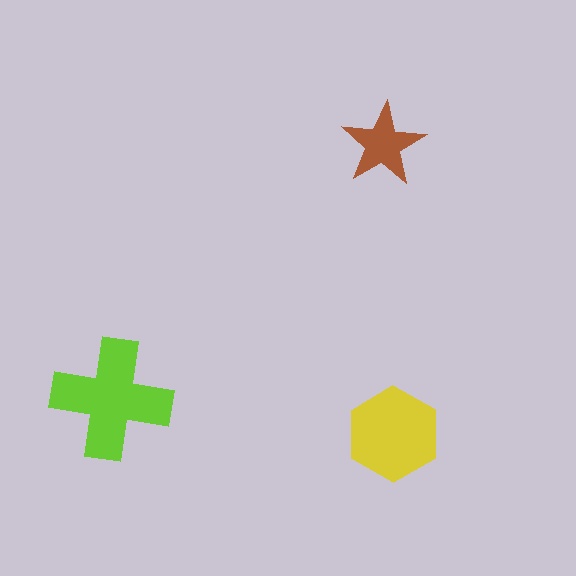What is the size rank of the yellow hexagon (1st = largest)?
2nd.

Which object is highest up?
The brown star is topmost.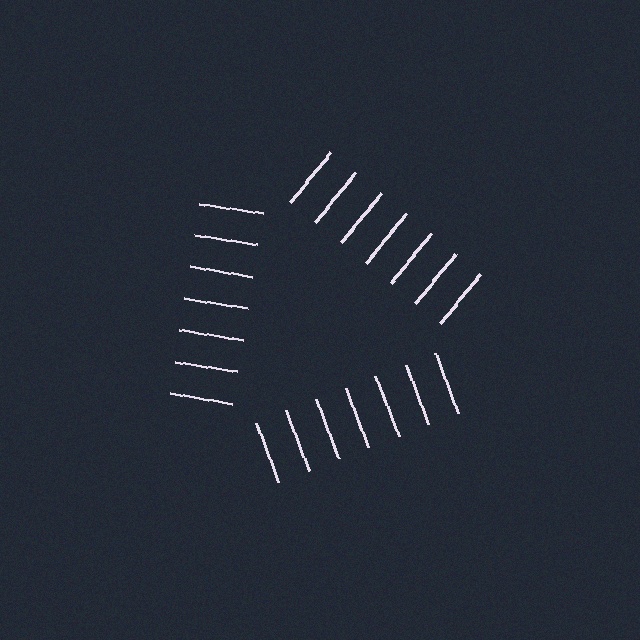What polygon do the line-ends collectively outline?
An illusory triangle — the line segments terminate on its edges but no continuous stroke is drawn.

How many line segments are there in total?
21 — 7 along each of the 3 edges.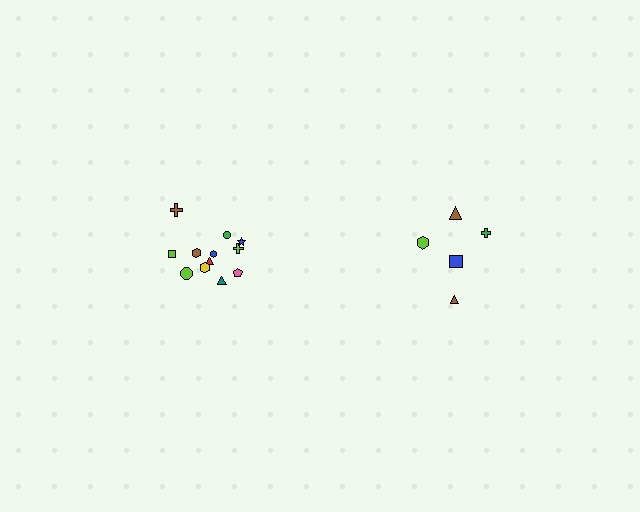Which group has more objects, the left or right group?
The left group.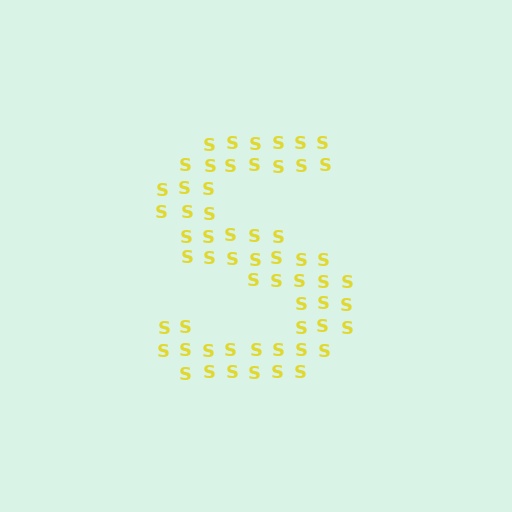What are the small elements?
The small elements are letter S's.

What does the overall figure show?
The overall figure shows the letter S.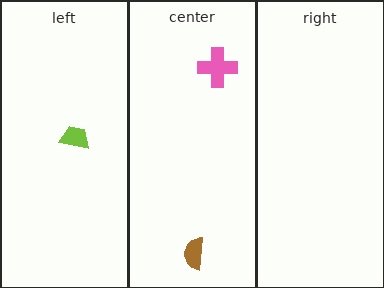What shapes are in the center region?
The brown semicircle, the pink cross.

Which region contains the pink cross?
The center region.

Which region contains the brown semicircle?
The center region.